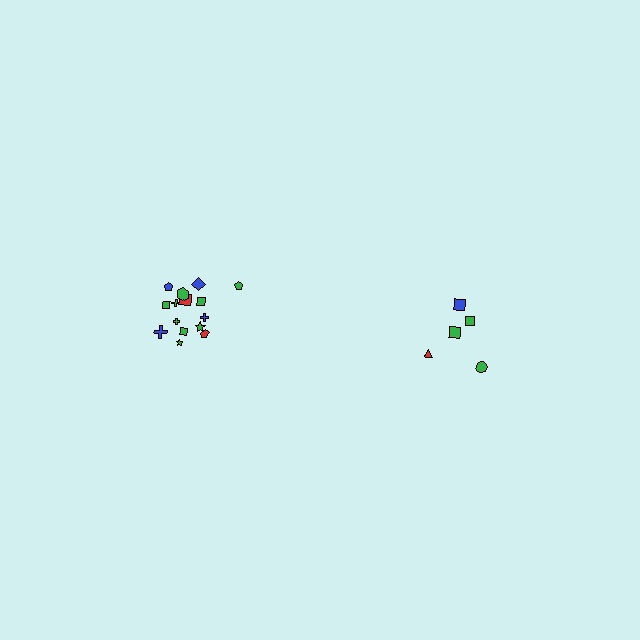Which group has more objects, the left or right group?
The left group.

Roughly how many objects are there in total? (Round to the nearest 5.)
Roughly 20 objects in total.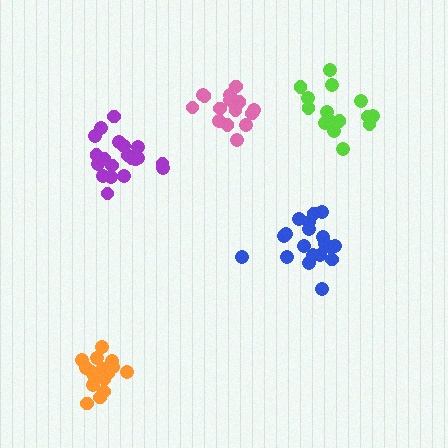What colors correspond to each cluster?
The clusters are colored: lime, orange, purple, blue, pink.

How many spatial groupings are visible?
There are 5 spatial groupings.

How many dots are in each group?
Group 1: 15 dots, Group 2: 16 dots, Group 3: 20 dots, Group 4: 19 dots, Group 5: 16 dots (86 total).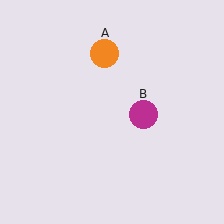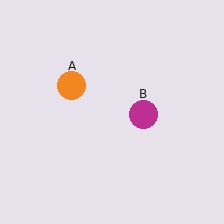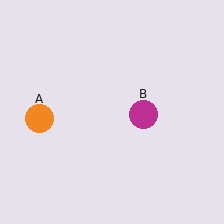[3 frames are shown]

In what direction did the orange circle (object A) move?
The orange circle (object A) moved down and to the left.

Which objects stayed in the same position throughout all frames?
Magenta circle (object B) remained stationary.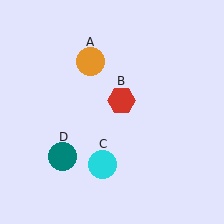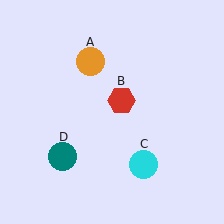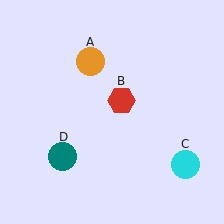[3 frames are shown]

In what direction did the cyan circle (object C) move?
The cyan circle (object C) moved right.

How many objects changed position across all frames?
1 object changed position: cyan circle (object C).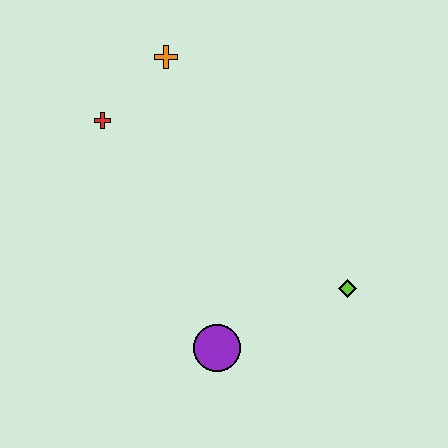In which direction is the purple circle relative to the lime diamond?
The purple circle is to the left of the lime diamond.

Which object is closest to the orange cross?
The red cross is closest to the orange cross.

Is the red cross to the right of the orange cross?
No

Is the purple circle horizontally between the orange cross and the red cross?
No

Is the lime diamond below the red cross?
Yes